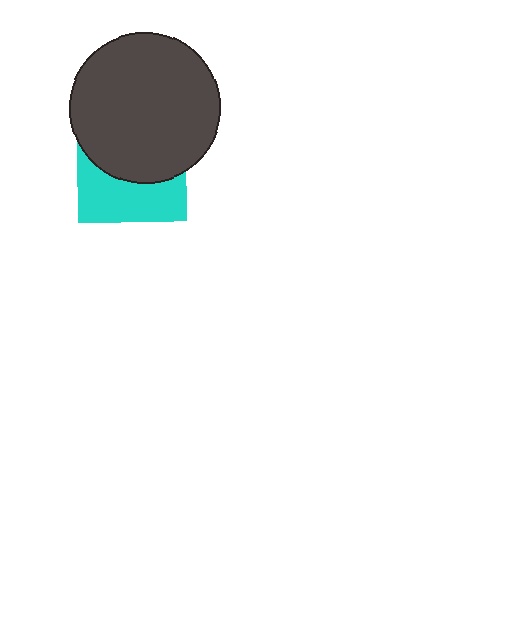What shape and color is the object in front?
The object in front is a dark gray circle.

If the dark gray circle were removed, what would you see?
You would see the complete cyan square.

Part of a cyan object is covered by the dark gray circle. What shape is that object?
It is a square.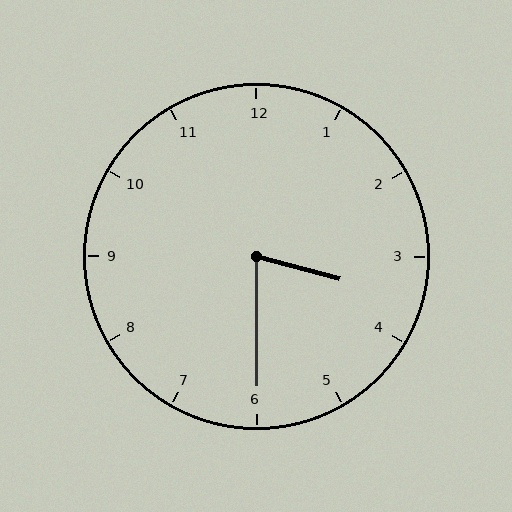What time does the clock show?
3:30.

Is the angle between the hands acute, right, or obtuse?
It is acute.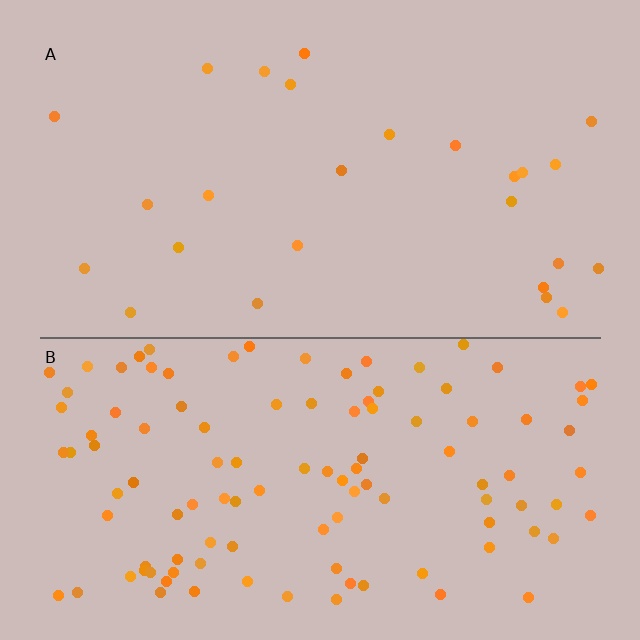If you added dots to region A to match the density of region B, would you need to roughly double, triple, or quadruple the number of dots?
Approximately quadruple.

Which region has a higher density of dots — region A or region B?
B (the bottom).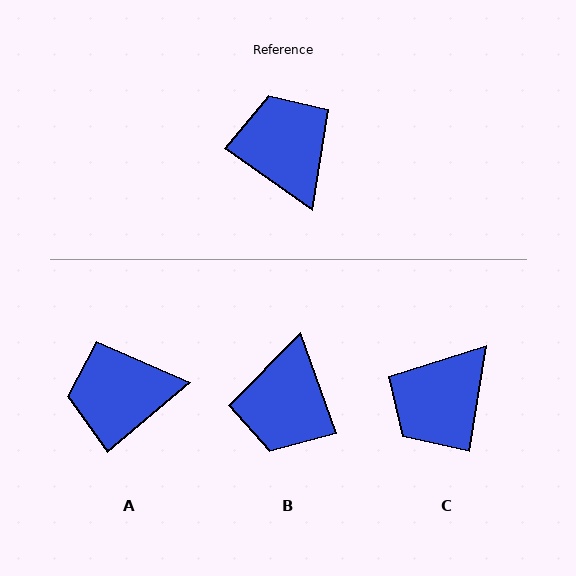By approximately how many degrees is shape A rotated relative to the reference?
Approximately 75 degrees counter-clockwise.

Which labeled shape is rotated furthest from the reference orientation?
B, about 145 degrees away.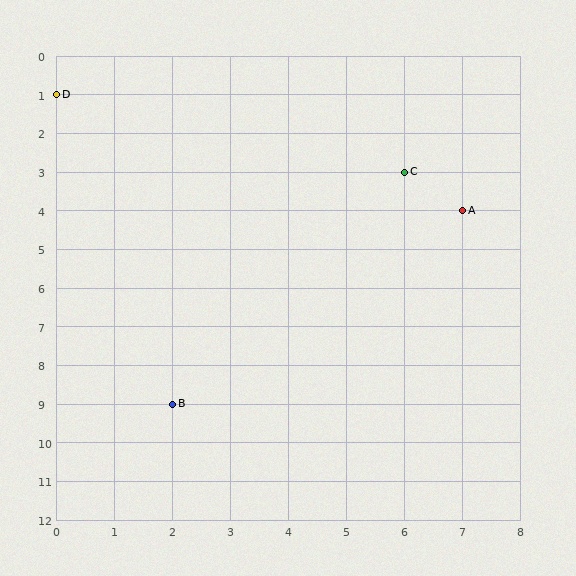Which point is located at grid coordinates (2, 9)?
Point B is at (2, 9).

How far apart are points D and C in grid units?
Points D and C are 6 columns and 2 rows apart (about 6.3 grid units diagonally).